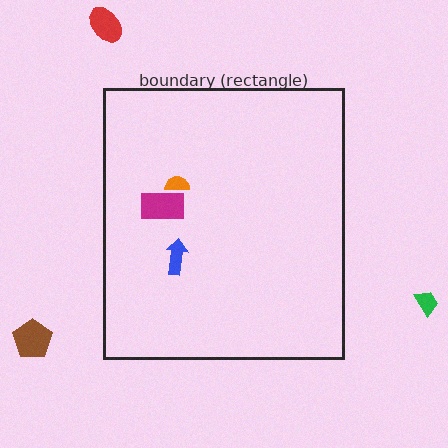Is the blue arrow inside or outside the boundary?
Inside.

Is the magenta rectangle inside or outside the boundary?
Inside.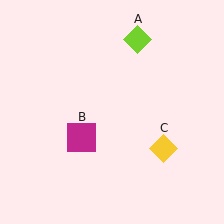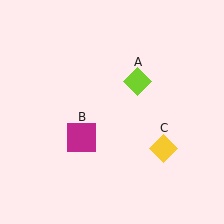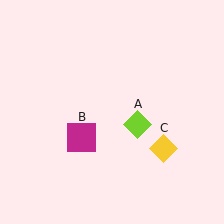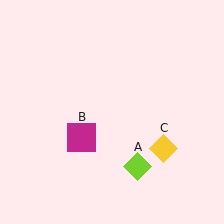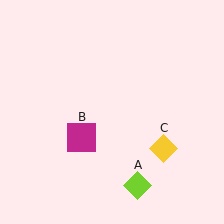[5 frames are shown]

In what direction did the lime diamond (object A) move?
The lime diamond (object A) moved down.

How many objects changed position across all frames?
1 object changed position: lime diamond (object A).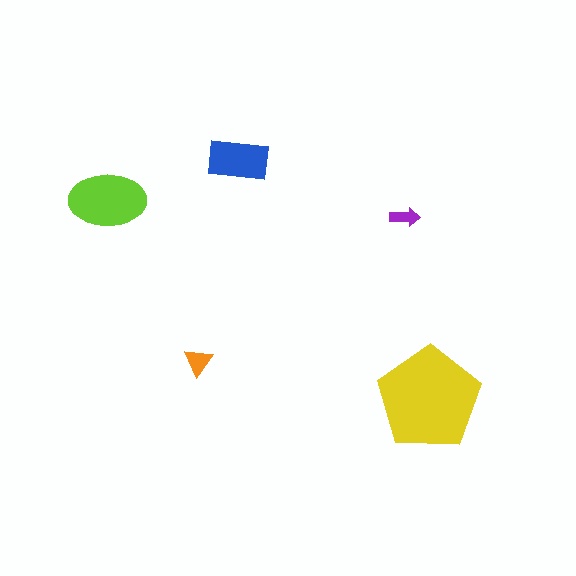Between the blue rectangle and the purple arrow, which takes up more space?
The blue rectangle.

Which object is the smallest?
The purple arrow.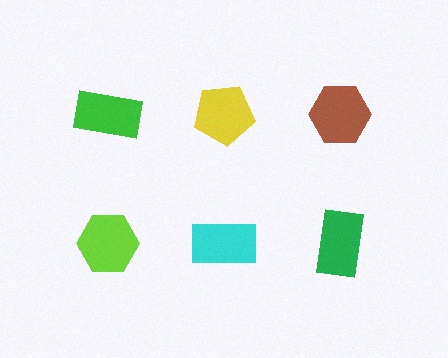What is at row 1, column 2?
A yellow pentagon.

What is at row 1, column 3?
A brown hexagon.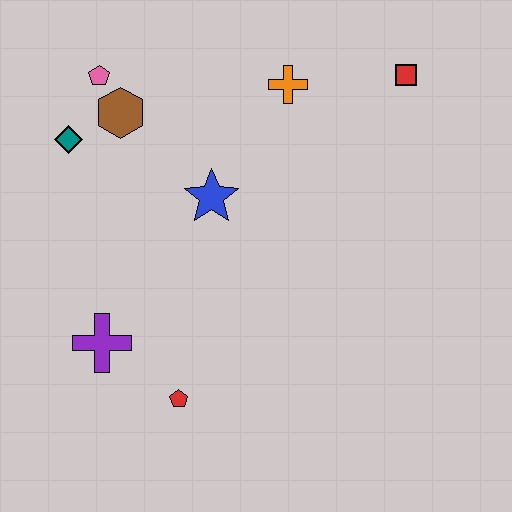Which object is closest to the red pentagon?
The purple cross is closest to the red pentagon.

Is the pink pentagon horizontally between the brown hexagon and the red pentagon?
No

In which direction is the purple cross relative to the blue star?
The purple cross is below the blue star.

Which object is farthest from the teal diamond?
The red square is farthest from the teal diamond.